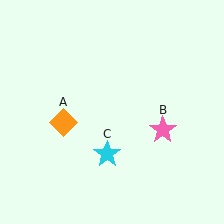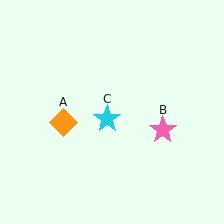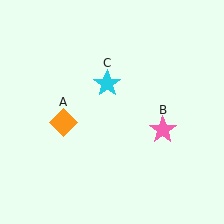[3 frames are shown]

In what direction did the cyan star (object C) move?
The cyan star (object C) moved up.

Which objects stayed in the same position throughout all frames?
Orange diamond (object A) and pink star (object B) remained stationary.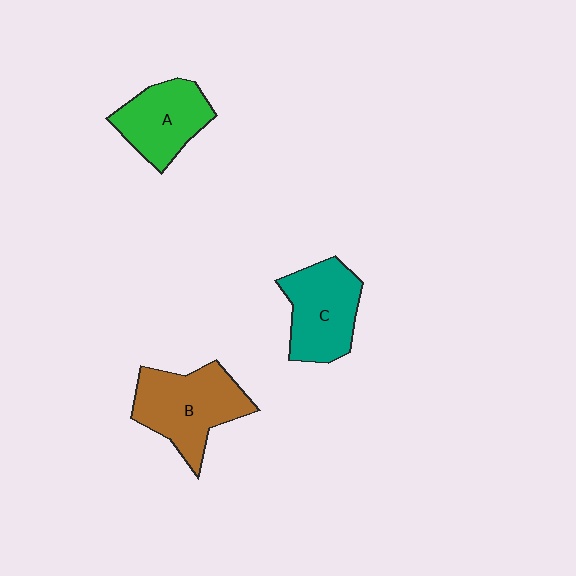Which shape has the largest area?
Shape B (brown).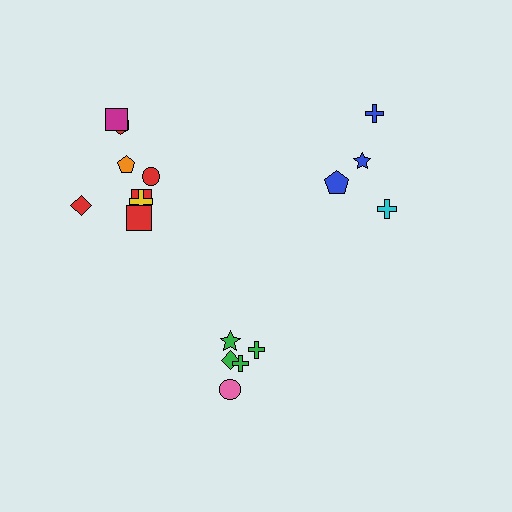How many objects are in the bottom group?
There are 5 objects.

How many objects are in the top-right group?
There are 4 objects.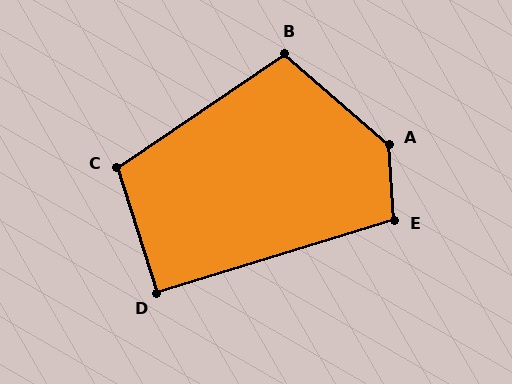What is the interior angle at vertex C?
Approximately 106 degrees (obtuse).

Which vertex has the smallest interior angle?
D, at approximately 91 degrees.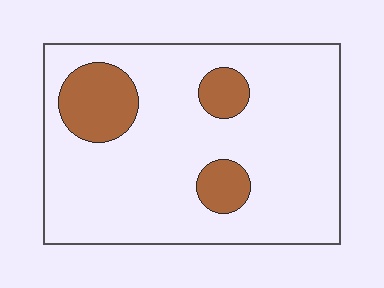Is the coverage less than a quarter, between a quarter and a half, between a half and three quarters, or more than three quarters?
Less than a quarter.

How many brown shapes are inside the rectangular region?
3.